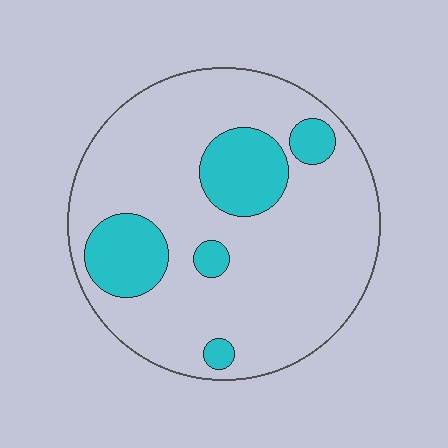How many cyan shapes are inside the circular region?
5.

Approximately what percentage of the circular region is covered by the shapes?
Approximately 20%.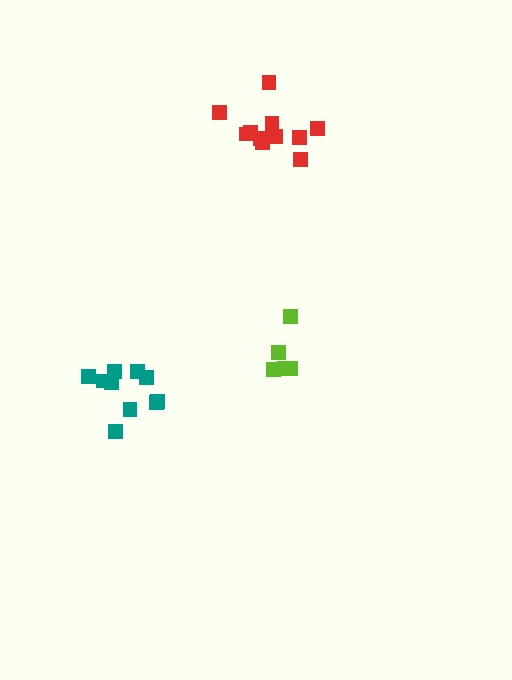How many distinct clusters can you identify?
There are 3 distinct clusters.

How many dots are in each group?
Group 1: 11 dots, Group 2: 10 dots, Group 3: 5 dots (26 total).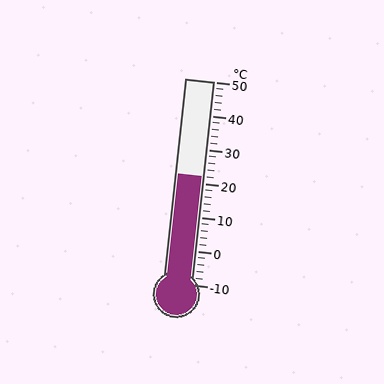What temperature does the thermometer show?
The thermometer shows approximately 22°C.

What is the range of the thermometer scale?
The thermometer scale ranges from -10°C to 50°C.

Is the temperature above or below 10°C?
The temperature is above 10°C.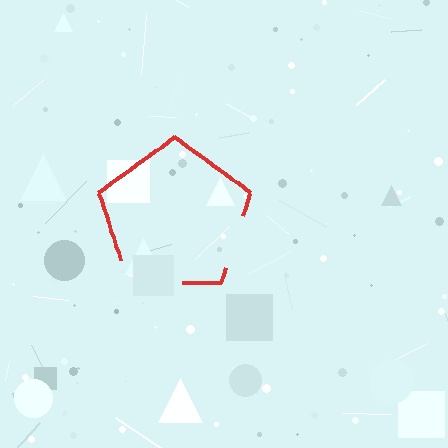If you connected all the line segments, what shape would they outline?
They would outline a pentagon.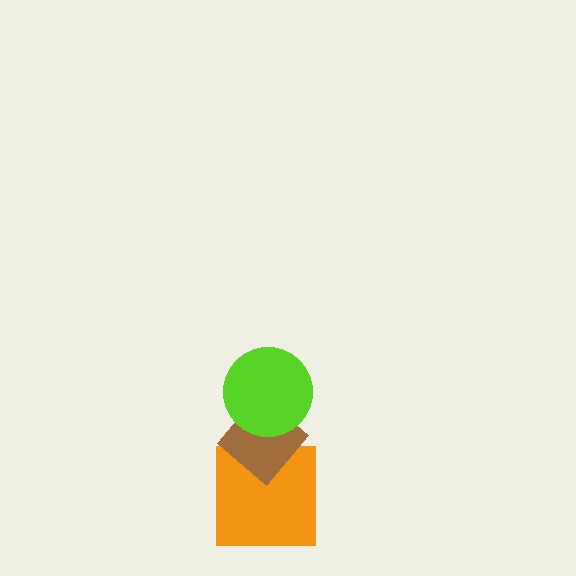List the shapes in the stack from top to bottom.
From top to bottom: the lime circle, the brown diamond, the orange square.